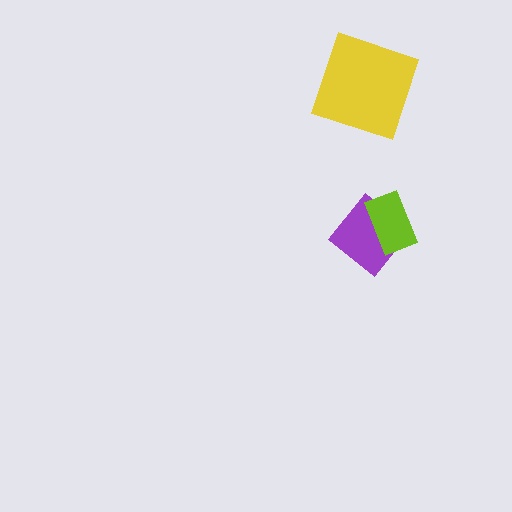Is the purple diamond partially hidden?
Yes, it is partially covered by another shape.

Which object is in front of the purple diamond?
The lime rectangle is in front of the purple diamond.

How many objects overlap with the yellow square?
0 objects overlap with the yellow square.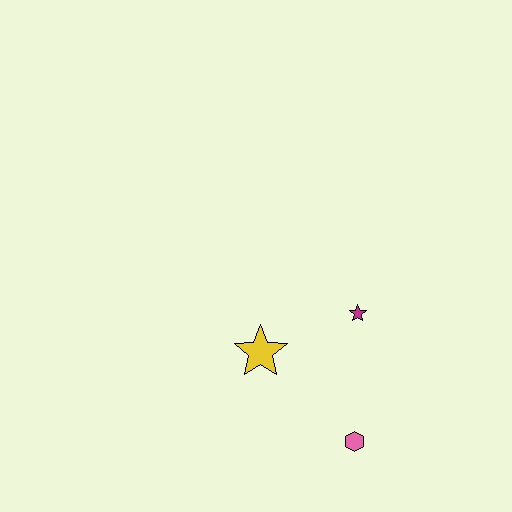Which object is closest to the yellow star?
The magenta star is closest to the yellow star.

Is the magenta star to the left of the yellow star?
No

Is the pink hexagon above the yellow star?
No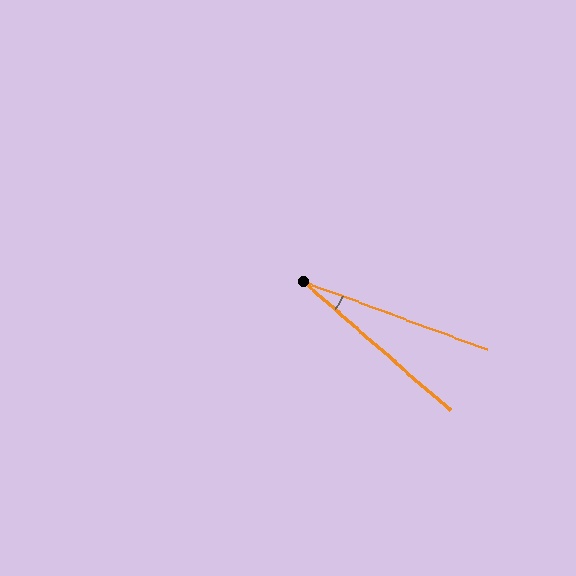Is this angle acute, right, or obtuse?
It is acute.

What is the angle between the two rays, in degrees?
Approximately 21 degrees.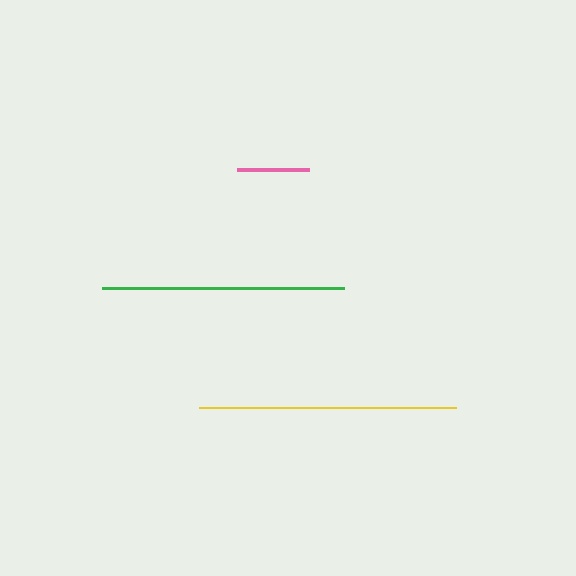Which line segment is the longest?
The yellow line is the longest at approximately 258 pixels.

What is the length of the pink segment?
The pink segment is approximately 72 pixels long.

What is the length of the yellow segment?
The yellow segment is approximately 258 pixels long.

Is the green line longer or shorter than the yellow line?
The yellow line is longer than the green line.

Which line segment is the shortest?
The pink line is the shortest at approximately 72 pixels.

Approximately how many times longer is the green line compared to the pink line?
The green line is approximately 3.4 times the length of the pink line.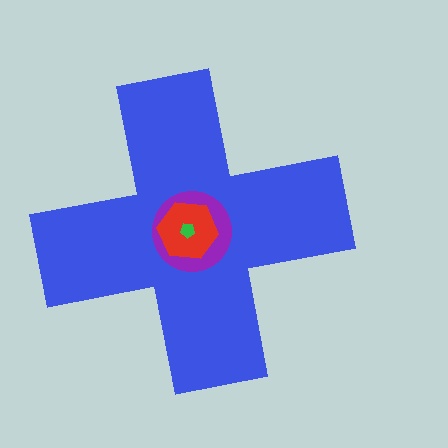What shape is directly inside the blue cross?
The purple circle.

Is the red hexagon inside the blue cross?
Yes.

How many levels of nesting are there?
4.